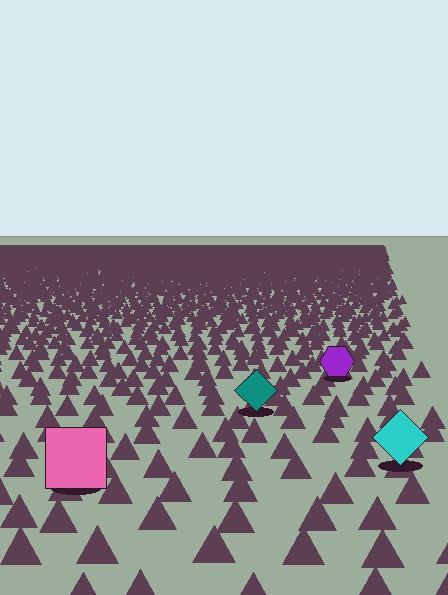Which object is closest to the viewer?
The pink square is closest. The texture marks near it are larger and more spread out.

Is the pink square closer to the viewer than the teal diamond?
Yes. The pink square is closer — you can tell from the texture gradient: the ground texture is coarser near it.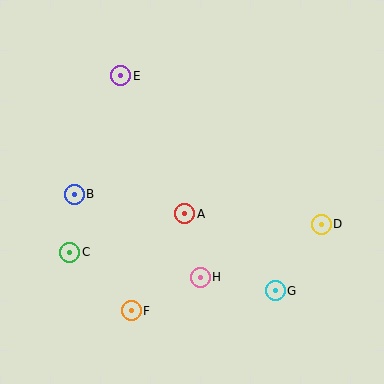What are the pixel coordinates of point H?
Point H is at (200, 277).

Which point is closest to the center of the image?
Point A at (185, 214) is closest to the center.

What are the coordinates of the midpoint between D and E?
The midpoint between D and E is at (221, 150).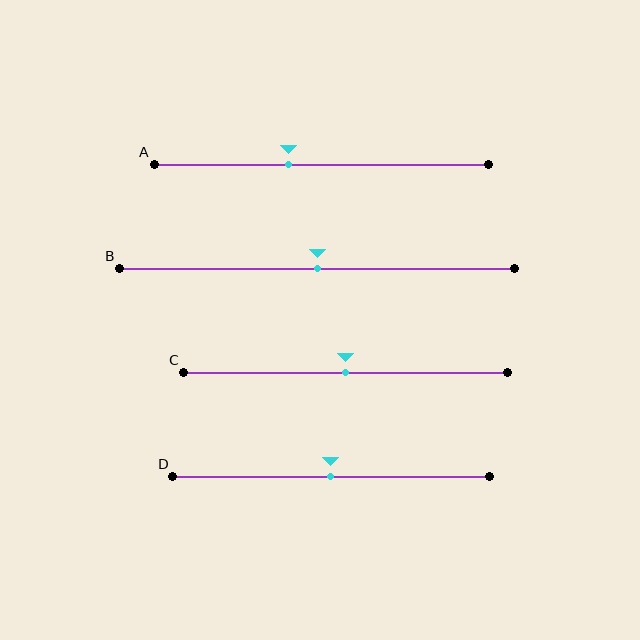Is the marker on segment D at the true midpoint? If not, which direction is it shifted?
Yes, the marker on segment D is at the true midpoint.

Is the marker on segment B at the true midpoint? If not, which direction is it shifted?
Yes, the marker on segment B is at the true midpoint.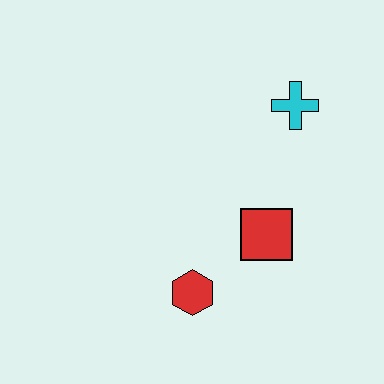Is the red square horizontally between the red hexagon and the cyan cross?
Yes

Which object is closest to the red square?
The red hexagon is closest to the red square.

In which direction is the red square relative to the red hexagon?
The red square is to the right of the red hexagon.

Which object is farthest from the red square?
The cyan cross is farthest from the red square.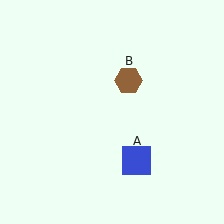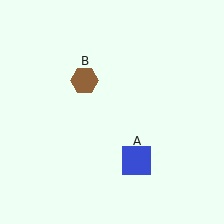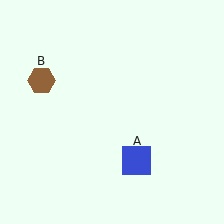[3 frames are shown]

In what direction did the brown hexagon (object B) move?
The brown hexagon (object B) moved left.